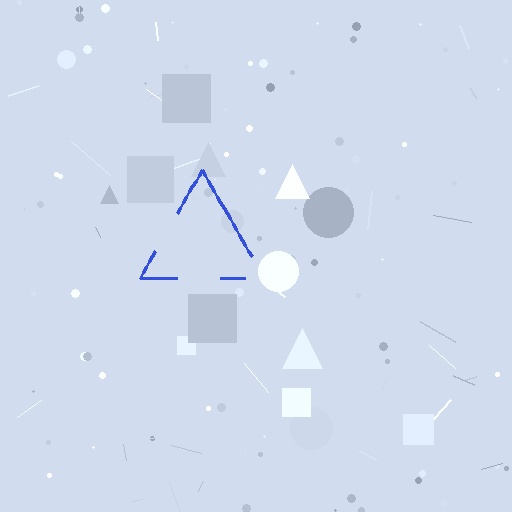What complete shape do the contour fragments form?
The contour fragments form a triangle.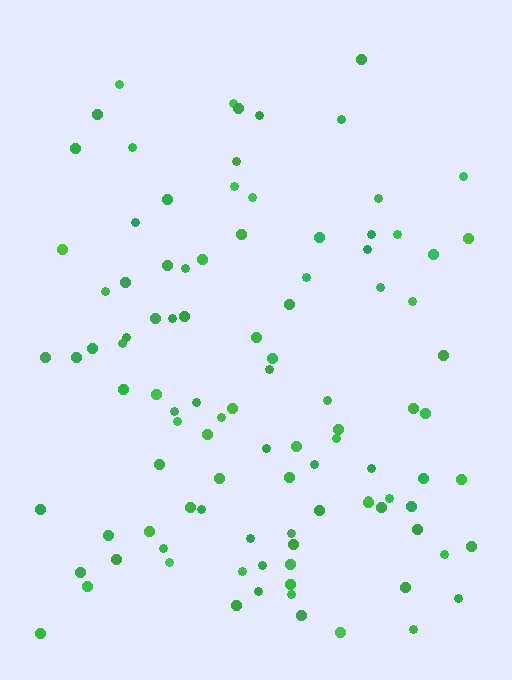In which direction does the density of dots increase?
From top to bottom, with the bottom side densest.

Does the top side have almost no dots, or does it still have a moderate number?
Still a moderate number, just noticeably fewer than the bottom.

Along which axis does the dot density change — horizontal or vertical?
Vertical.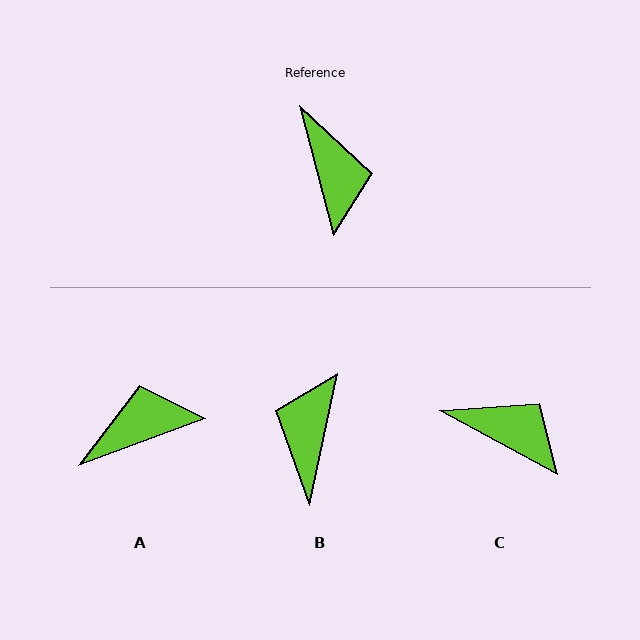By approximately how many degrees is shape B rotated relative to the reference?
Approximately 153 degrees counter-clockwise.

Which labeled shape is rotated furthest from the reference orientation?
B, about 153 degrees away.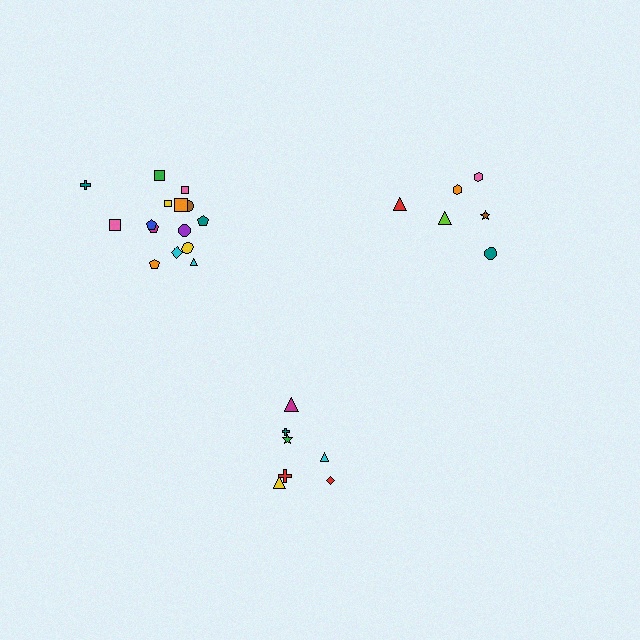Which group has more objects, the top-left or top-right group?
The top-left group.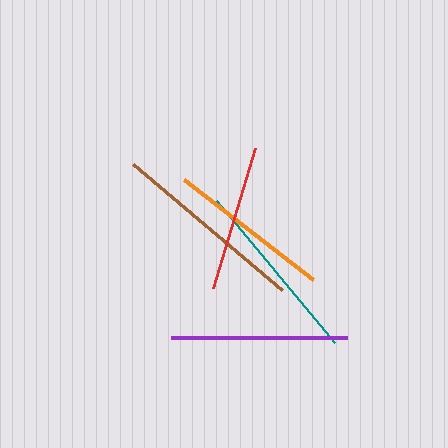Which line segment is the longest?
The brown line is the longest at approximately 196 pixels.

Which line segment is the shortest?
The red line is the shortest at approximately 146 pixels.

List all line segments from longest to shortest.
From longest to shortest: brown, teal, purple, orange, red.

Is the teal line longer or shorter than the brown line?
The brown line is longer than the teal line.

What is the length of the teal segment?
The teal segment is approximately 185 pixels long.